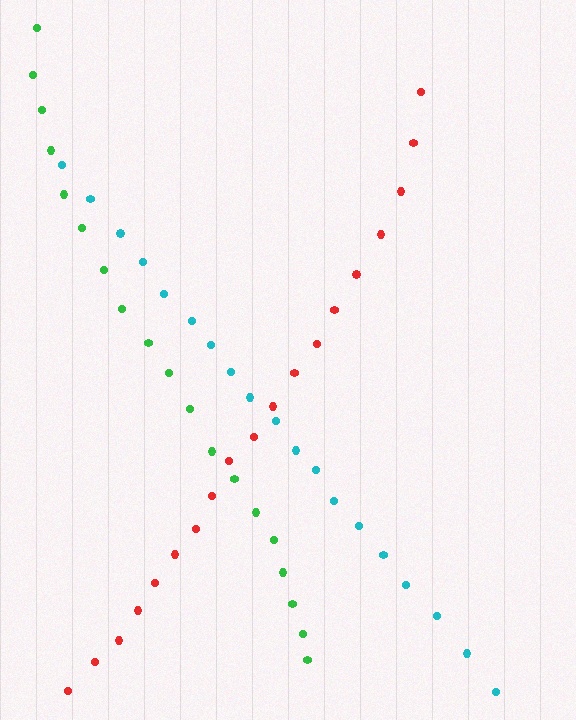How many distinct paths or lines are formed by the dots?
There are 3 distinct paths.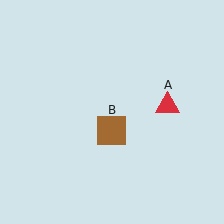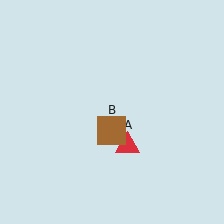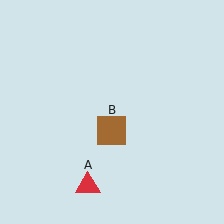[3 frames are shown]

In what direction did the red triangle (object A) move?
The red triangle (object A) moved down and to the left.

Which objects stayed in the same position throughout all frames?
Brown square (object B) remained stationary.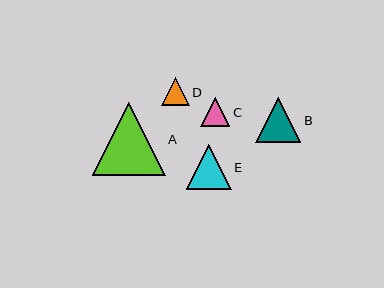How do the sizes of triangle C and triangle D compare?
Triangle C and triangle D are approximately the same size.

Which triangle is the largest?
Triangle A is the largest with a size of approximately 73 pixels.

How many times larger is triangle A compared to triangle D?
Triangle A is approximately 2.6 times the size of triangle D.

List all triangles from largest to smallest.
From largest to smallest: A, B, E, C, D.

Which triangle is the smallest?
Triangle D is the smallest with a size of approximately 28 pixels.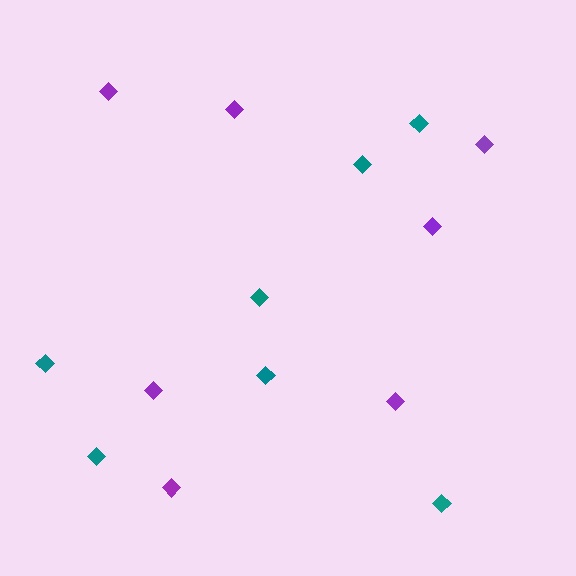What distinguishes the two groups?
There are 2 groups: one group of teal diamonds (7) and one group of purple diamonds (7).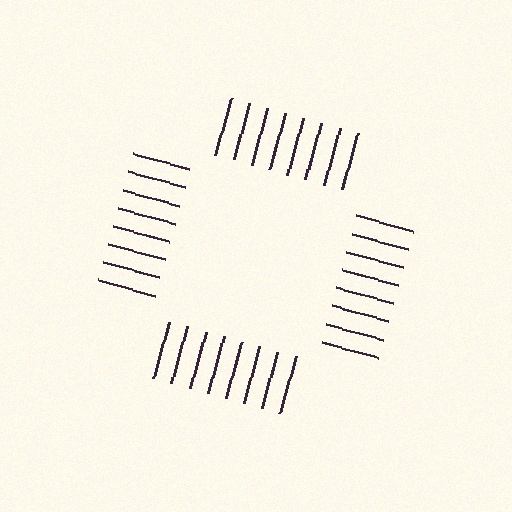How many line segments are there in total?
32 — 8 along each of the 4 edges.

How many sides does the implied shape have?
4 sides — the line-ends trace a square.